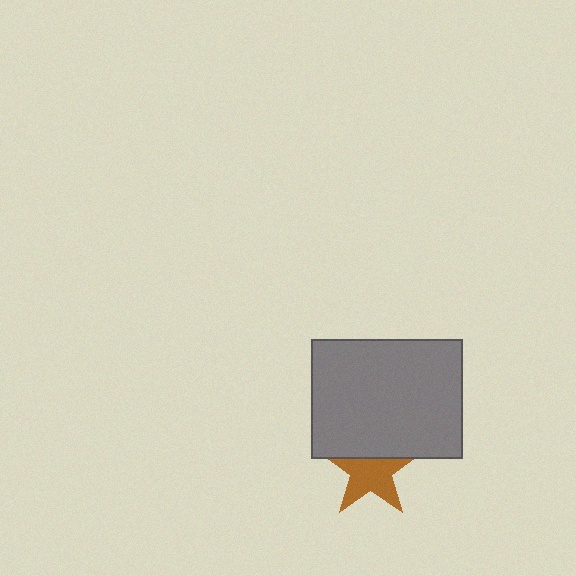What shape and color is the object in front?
The object in front is a gray rectangle.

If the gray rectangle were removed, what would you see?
You would see the complete brown star.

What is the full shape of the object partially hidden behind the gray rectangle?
The partially hidden object is a brown star.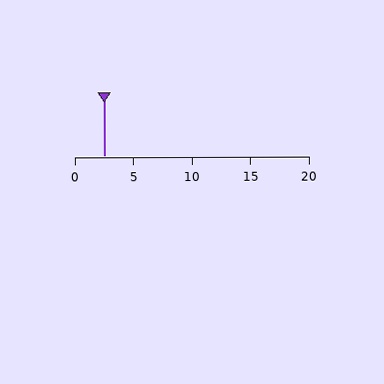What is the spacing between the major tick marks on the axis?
The major ticks are spaced 5 apart.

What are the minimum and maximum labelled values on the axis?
The axis runs from 0 to 20.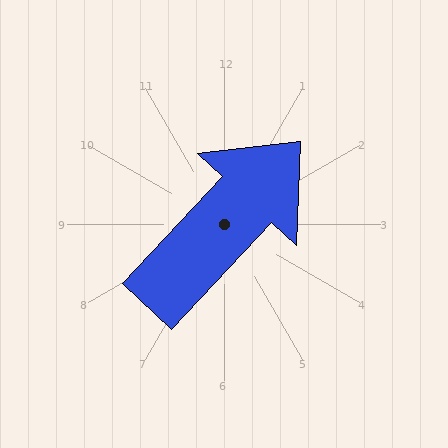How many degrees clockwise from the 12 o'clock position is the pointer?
Approximately 43 degrees.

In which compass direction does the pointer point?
Northeast.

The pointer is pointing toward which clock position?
Roughly 1 o'clock.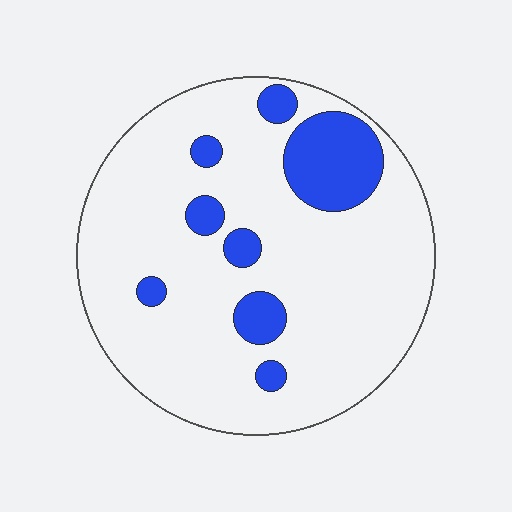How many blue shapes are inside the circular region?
8.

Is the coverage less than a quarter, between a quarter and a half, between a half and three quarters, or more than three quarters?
Less than a quarter.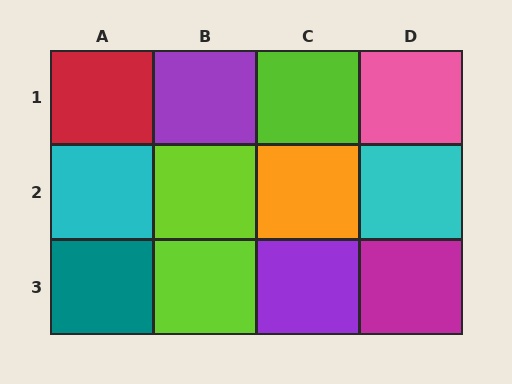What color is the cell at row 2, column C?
Orange.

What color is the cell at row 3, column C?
Purple.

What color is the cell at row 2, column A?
Cyan.